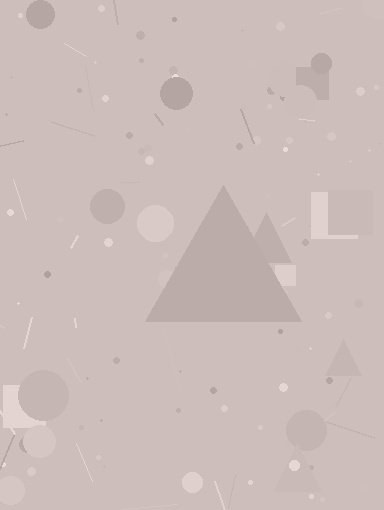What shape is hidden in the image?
A triangle is hidden in the image.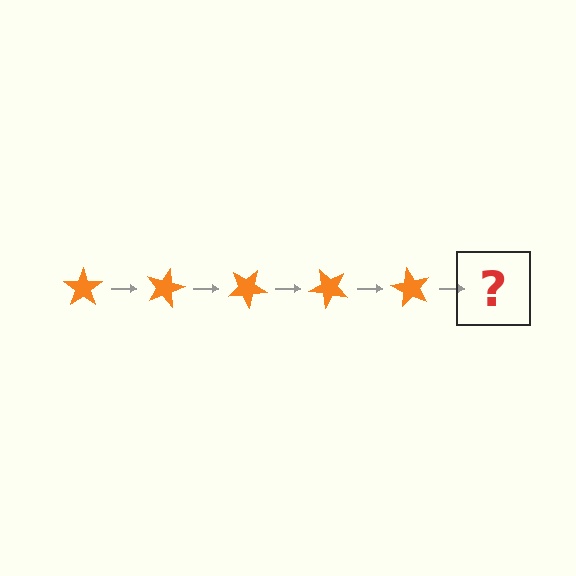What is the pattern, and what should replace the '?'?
The pattern is that the star rotates 15 degrees each step. The '?' should be an orange star rotated 75 degrees.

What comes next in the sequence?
The next element should be an orange star rotated 75 degrees.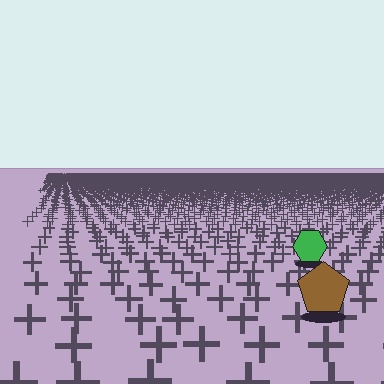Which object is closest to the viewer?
The brown pentagon is closest. The texture marks near it are larger and more spread out.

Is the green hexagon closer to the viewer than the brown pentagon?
No. The brown pentagon is closer — you can tell from the texture gradient: the ground texture is coarser near it.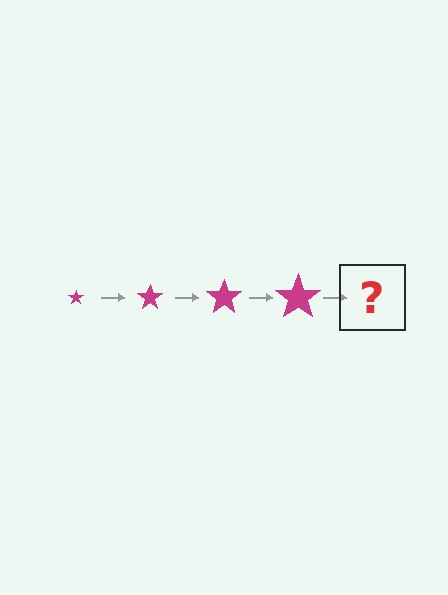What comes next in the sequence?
The next element should be a magenta star, larger than the previous one.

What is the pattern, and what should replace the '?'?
The pattern is that the star gets progressively larger each step. The '?' should be a magenta star, larger than the previous one.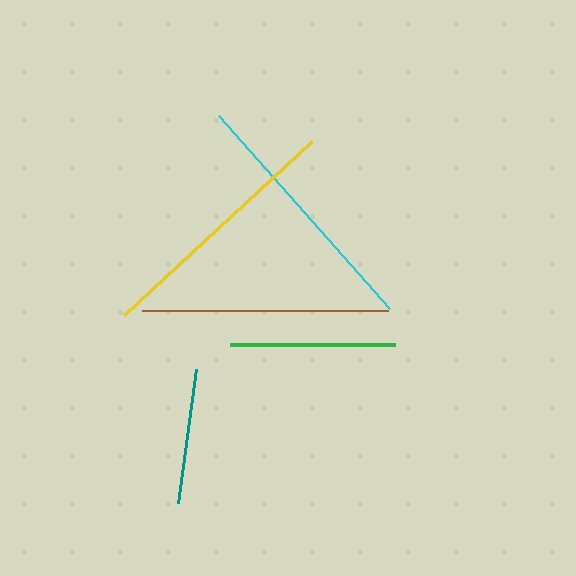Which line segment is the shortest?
The teal line is the shortest at approximately 135 pixels.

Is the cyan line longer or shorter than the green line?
The cyan line is longer than the green line.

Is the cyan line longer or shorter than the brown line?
The cyan line is longer than the brown line.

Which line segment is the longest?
The cyan line is the longest at approximately 258 pixels.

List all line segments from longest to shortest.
From longest to shortest: cyan, yellow, brown, green, teal.